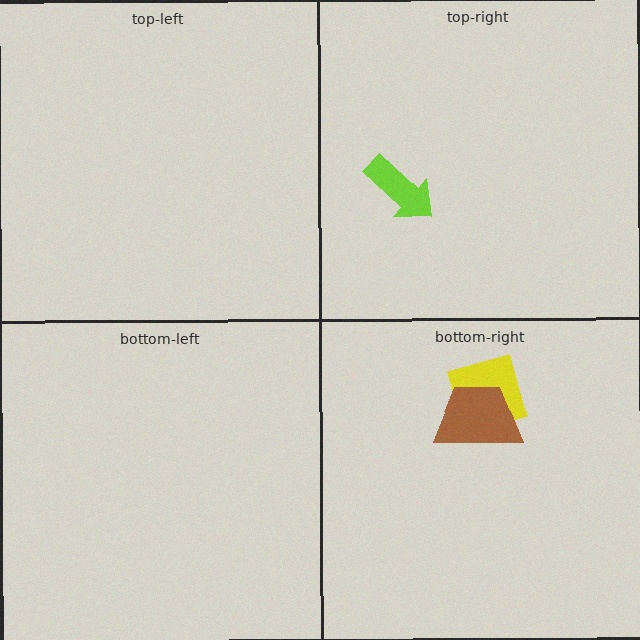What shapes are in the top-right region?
The lime arrow.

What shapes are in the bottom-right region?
The yellow diamond, the brown trapezoid.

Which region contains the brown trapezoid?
The bottom-right region.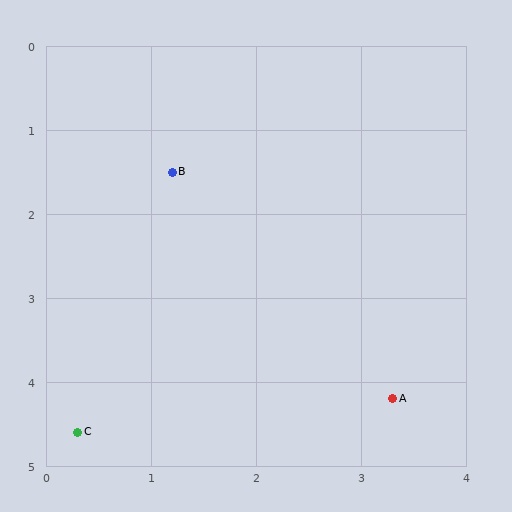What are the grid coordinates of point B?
Point B is at approximately (1.2, 1.5).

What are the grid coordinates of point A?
Point A is at approximately (3.3, 4.2).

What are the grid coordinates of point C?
Point C is at approximately (0.3, 4.6).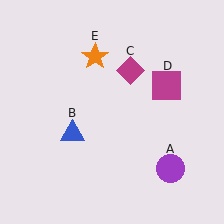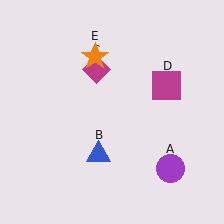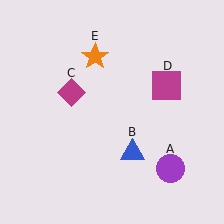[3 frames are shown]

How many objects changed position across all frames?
2 objects changed position: blue triangle (object B), magenta diamond (object C).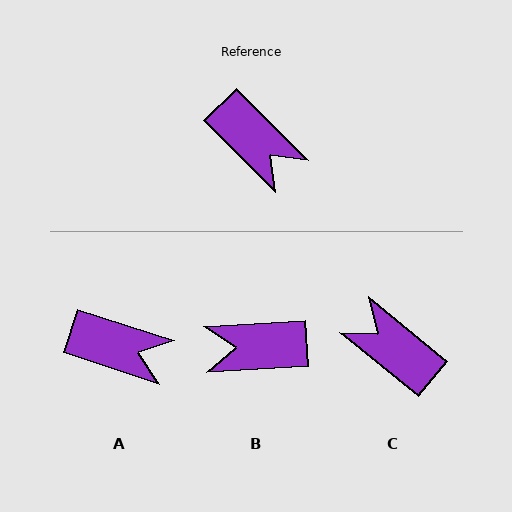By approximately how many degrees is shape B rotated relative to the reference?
Approximately 131 degrees clockwise.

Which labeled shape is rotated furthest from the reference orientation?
C, about 174 degrees away.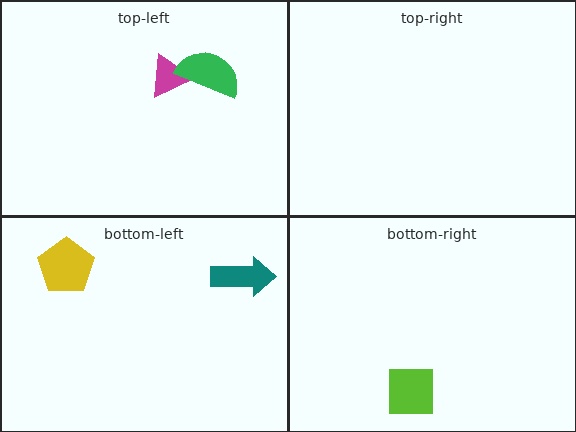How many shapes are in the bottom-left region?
2.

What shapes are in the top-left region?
The magenta triangle, the green semicircle.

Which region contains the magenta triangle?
The top-left region.